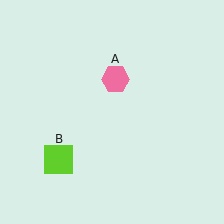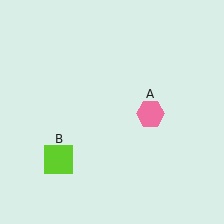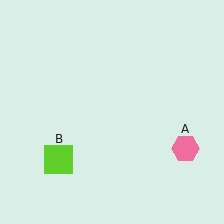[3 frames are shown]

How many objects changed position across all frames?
1 object changed position: pink hexagon (object A).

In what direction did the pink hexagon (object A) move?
The pink hexagon (object A) moved down and to the right.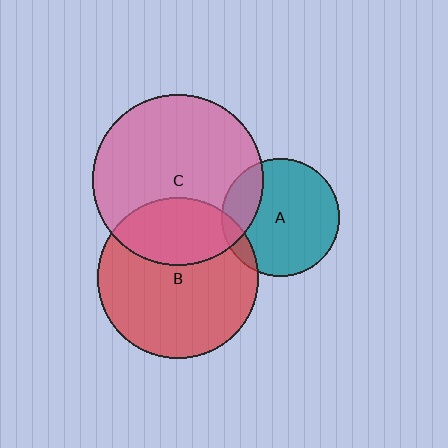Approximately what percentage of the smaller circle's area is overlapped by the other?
Approximately 30%.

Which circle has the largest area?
Circle C (pink).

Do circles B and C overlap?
Yes.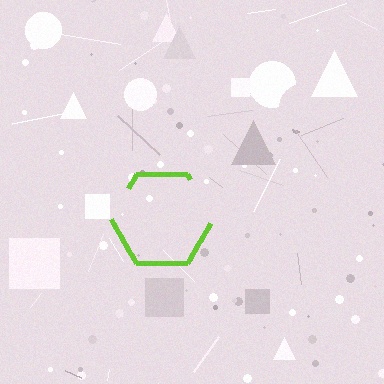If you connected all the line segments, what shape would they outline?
They would outline a hexagon.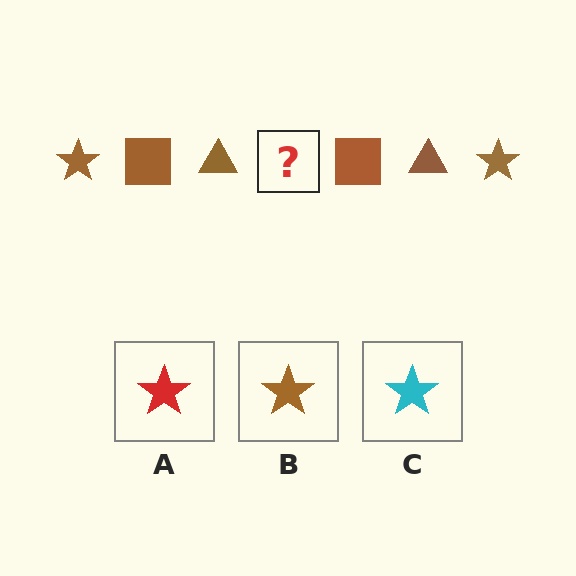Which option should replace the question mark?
Option B.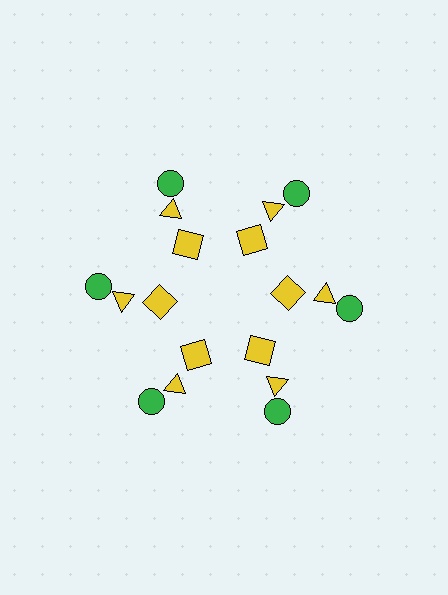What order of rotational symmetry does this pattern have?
This pattern has 6-fold rotational symmetry.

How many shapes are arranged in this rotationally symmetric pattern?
There are 18 shapes, arranged in 6 groups of 3.